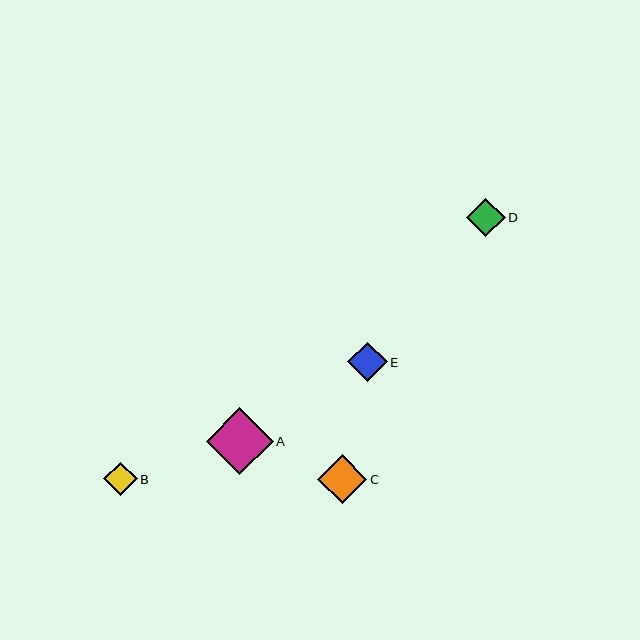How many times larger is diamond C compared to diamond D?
Diamond C is approximately 1.3 times the size of diamond D.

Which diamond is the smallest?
Diamond B is the smallest with a size of approximately 34 pixels.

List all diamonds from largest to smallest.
From largest to smallest: A, C, E, D, B.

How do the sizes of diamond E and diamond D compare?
Diamond E and diamond D are approximately the same size.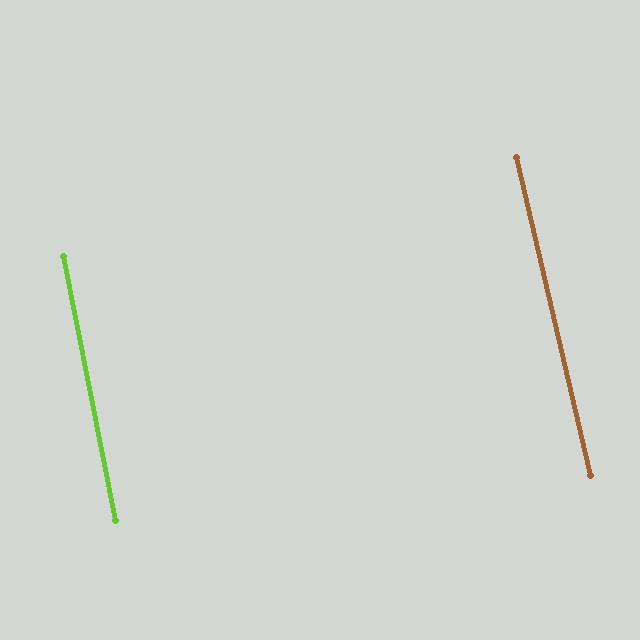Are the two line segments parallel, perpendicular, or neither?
Parallel — their directions differ by only 1.9°.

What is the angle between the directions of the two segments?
Approximately 2 degrees.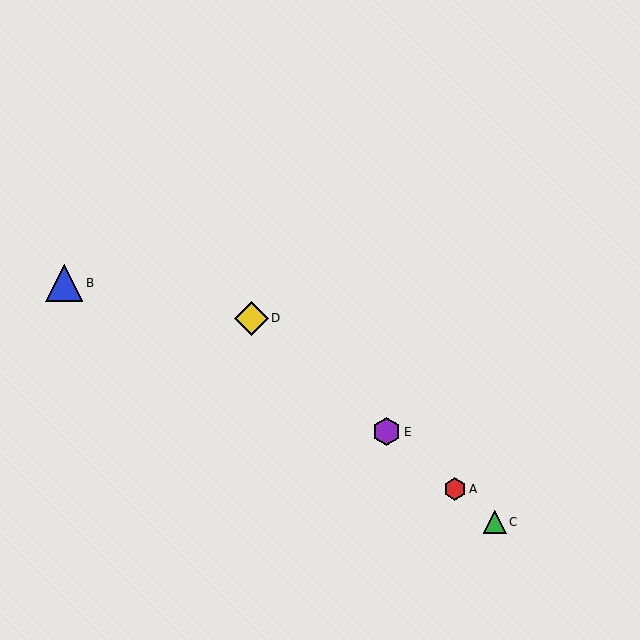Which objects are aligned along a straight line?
Objects A, C, D, E are aligned along a straight line.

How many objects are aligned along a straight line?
4 objects (A, C, D, E) are aligned along a straight line.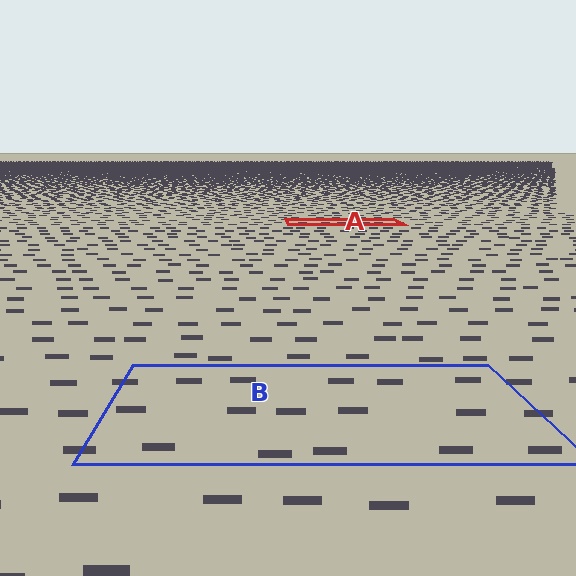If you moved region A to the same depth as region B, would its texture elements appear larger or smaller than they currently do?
They would appear larger. At a closer depth, the same texture elements are projected at a bigger on-screen size.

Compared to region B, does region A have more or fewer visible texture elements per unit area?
Region A has more texture elements per unit area — they are packed more densely because it is farther away.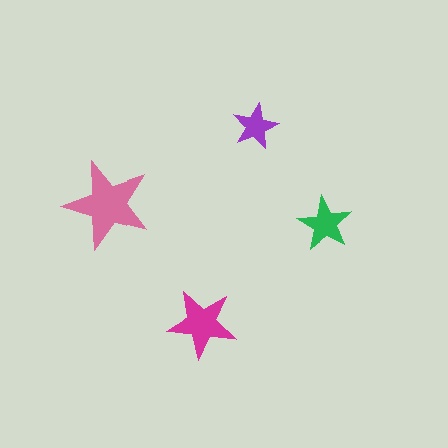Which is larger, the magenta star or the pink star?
The pink one.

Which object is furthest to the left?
The pink star is leftmost.